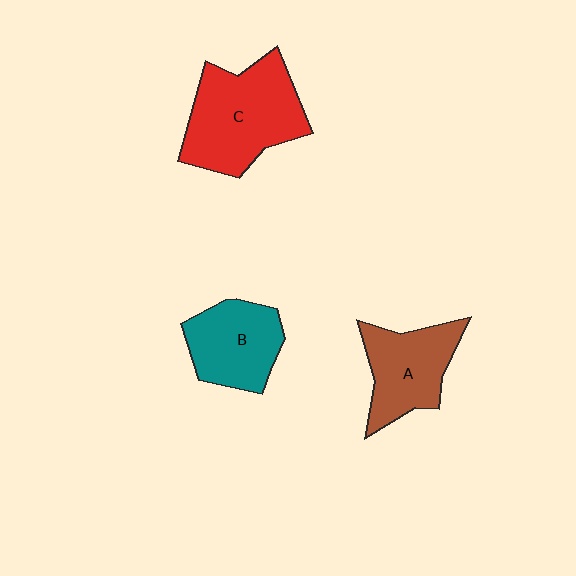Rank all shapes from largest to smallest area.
From largest to smallest: C (red), A (brown), B (teal).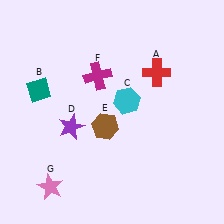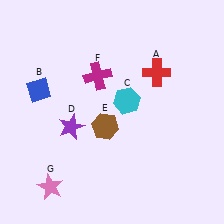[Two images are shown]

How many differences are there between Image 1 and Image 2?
There is 1 difference between the two images.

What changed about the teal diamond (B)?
In Image 1, B is teal. In Image 2, it changed to blue.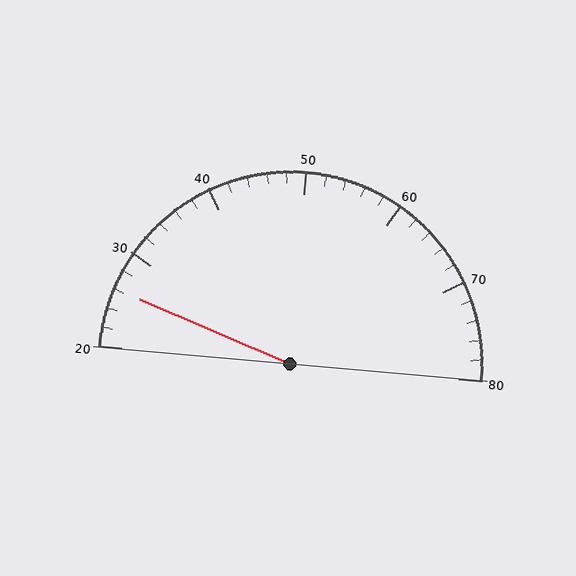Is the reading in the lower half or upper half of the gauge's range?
The reading is in the lower half of the range (20 to 80).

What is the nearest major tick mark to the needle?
The nearest major tick mark is 30.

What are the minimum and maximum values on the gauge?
The gauge ranges from 20 to 80.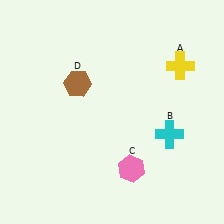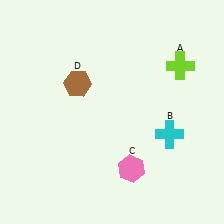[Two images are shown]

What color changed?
The cross (A) changed from yellow in Image 1 to lime in Image 2.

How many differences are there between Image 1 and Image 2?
There is 1 difference between the two images.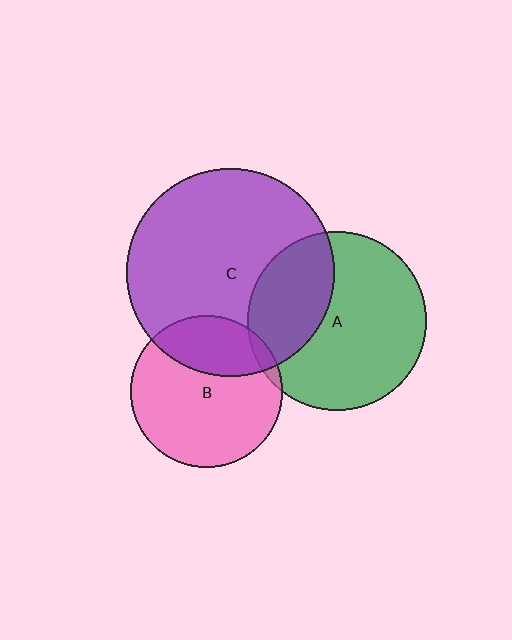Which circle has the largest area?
Circle C (purple).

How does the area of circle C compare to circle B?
Approximately 1.9 times.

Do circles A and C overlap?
Yes.